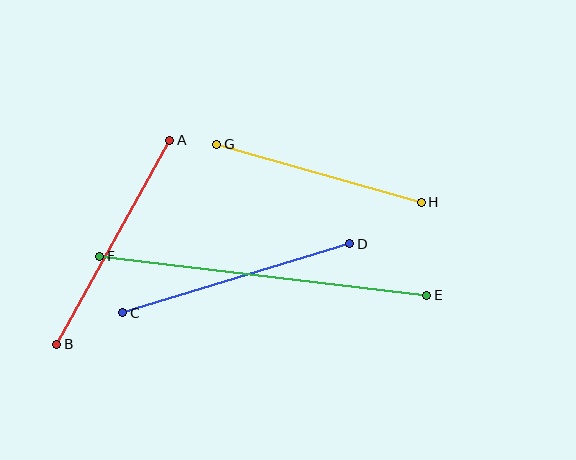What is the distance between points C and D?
The distance is approximately 237 pixels.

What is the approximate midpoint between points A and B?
The midpoint is at approximately (113, 242) pixels.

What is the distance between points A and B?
The distance is approximately 233 pixels.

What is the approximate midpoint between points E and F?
The midpoint is at approximately (263, 276) pixels.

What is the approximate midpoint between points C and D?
The midpoint is at approximately (236, 278) pixels.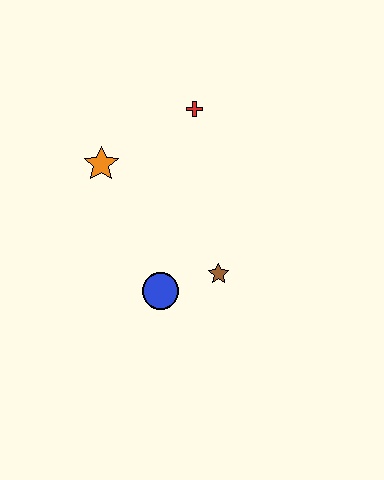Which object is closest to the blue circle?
The brown star is closest to the blue circle.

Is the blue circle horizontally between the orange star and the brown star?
Yes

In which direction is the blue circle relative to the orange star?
The blue circle is below the orange star.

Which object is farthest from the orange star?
The brown star is farthest from the orange star.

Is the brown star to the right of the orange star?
Yes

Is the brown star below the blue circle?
No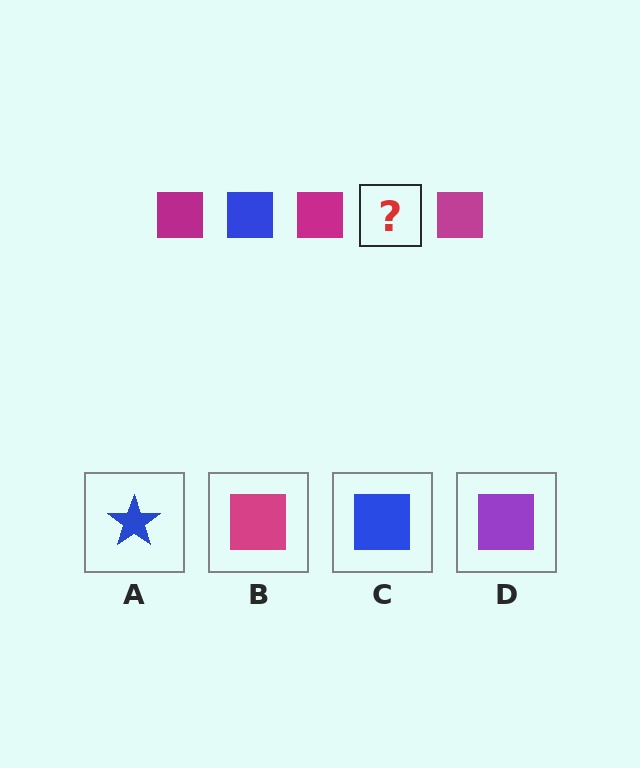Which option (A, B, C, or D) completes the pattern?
C.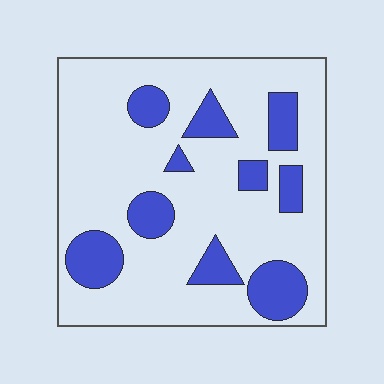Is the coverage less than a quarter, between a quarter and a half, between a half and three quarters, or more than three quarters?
Less than a quarter.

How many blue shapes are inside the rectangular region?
10.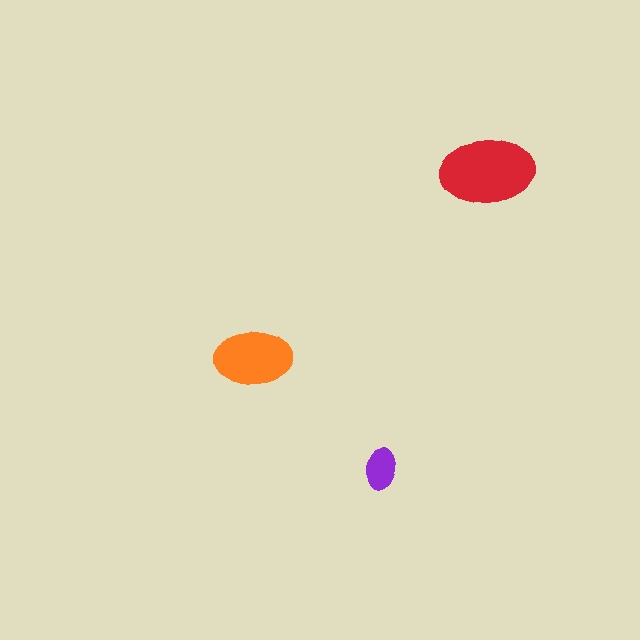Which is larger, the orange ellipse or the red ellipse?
The red one.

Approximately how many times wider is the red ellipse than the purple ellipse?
About 2 times wider.